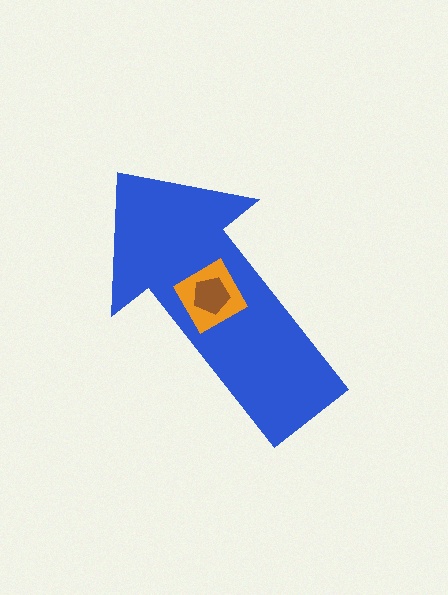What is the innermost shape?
The brown pentagon.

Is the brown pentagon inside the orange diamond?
Yes.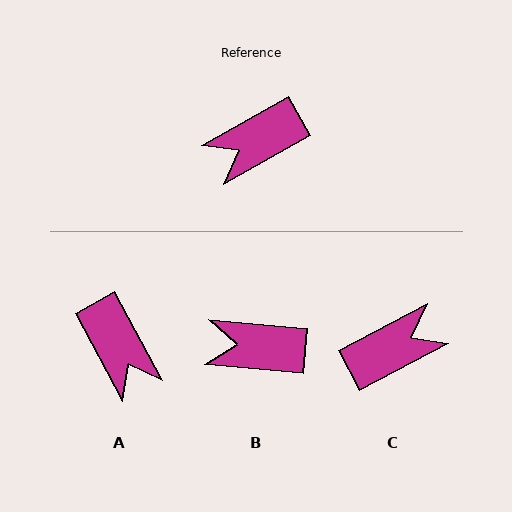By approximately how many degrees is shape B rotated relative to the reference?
Approximately 35 degrees clockwise.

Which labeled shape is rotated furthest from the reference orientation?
C, about 178 degrees away.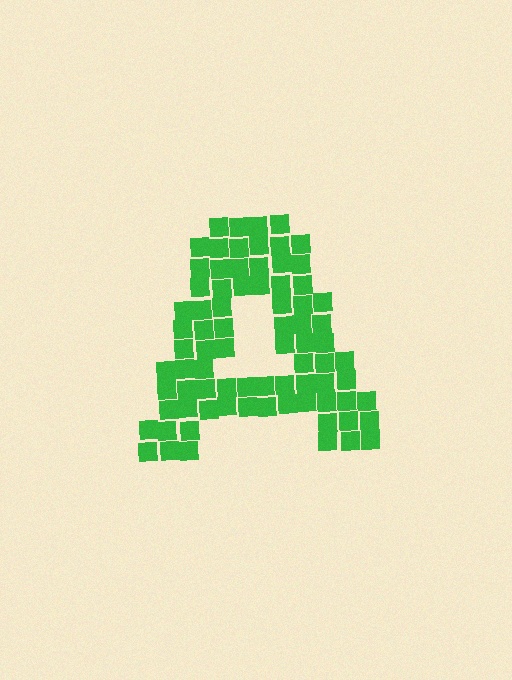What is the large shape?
The large shape is the letter A.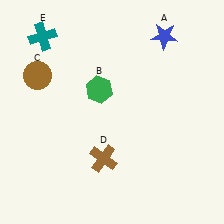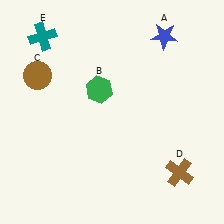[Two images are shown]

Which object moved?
The brown cross (D) moved right.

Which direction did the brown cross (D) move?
The brown cross (D) moved right.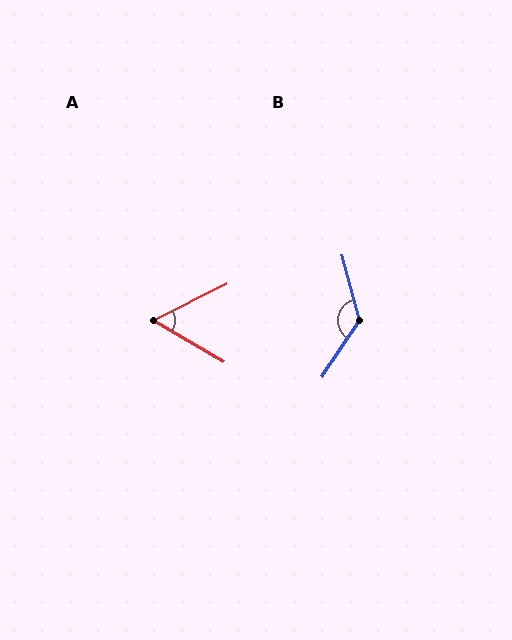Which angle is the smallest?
A, at approximately 57 degrees.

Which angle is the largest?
B, at approximately 131 degrees.